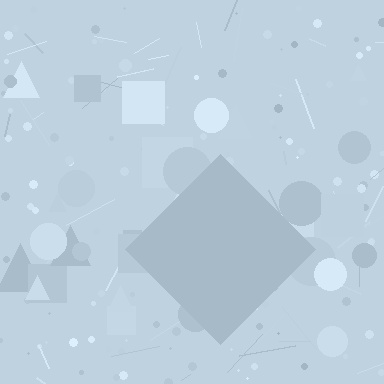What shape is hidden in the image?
A diamond is hidden in the image.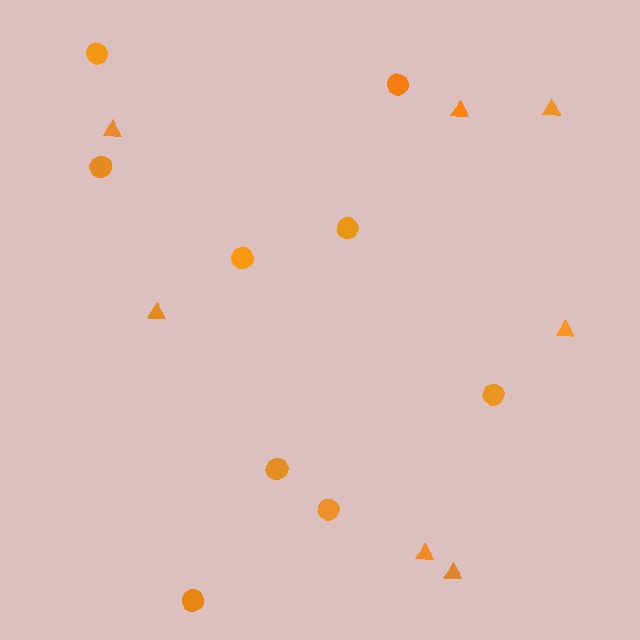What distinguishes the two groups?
There are 2 groups: one group of circles (9) and one group of triangles (7).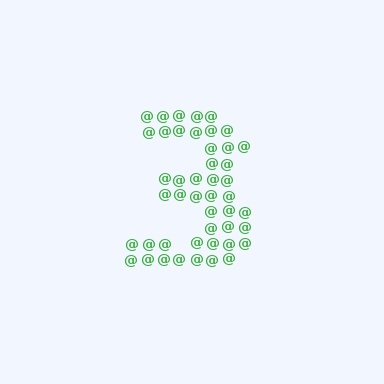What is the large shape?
The large shape is the digit 3.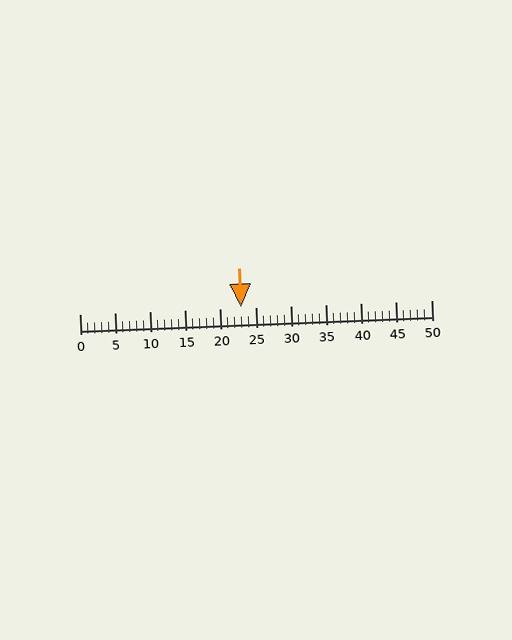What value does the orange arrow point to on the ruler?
The orange arrow points to approximately 23.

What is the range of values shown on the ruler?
The ruler shows values from 0 to 50.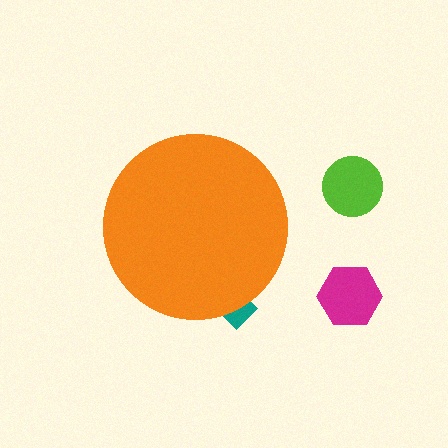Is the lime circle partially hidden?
No, the lime circle is fully visible.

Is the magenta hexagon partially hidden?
No, the magenta hexagon is fully visible.